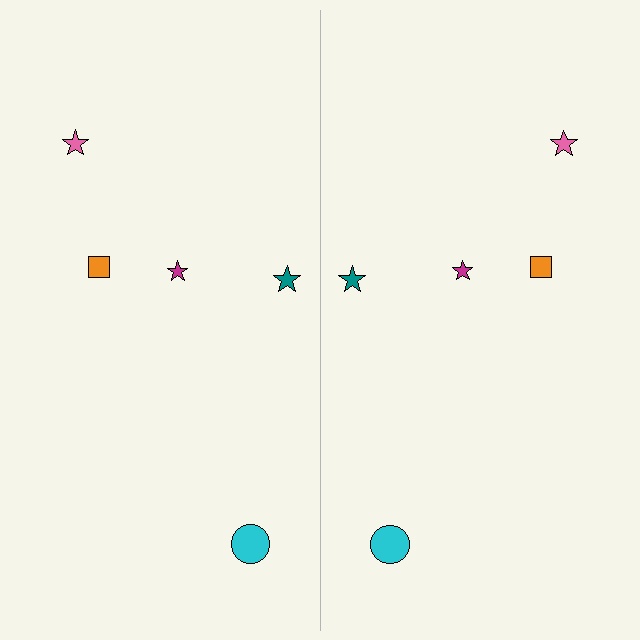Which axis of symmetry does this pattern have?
The pattern has a vertical axis of symmetry running through the center of the image.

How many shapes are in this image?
There are 10 shapes in this image.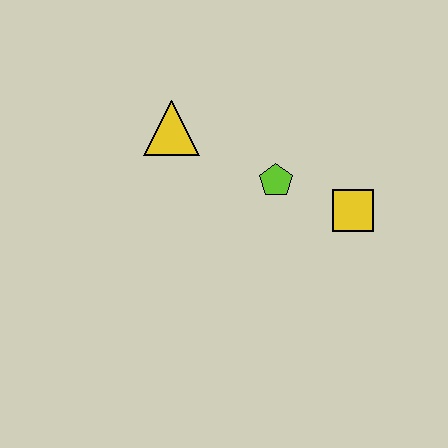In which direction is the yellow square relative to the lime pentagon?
The yellow square is to the right of the lime pentagon.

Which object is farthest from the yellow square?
The yellow triangle is farthest from the yellow square.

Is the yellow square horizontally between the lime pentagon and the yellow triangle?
No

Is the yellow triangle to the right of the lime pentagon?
No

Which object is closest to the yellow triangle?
The lime pentagon is closest to the yellow triangle.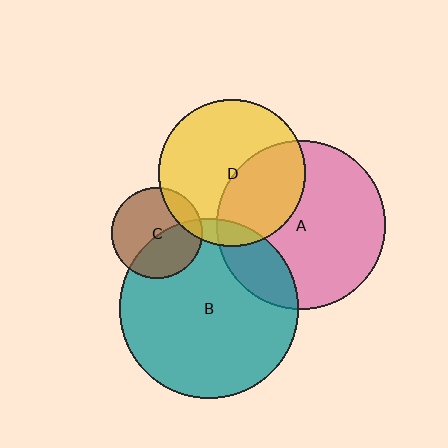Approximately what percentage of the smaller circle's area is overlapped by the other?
Approximately 40%.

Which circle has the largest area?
Circle B (teal).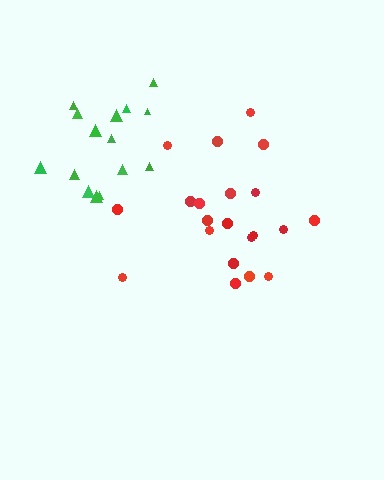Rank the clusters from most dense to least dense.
green, red.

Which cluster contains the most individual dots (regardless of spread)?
Red (21).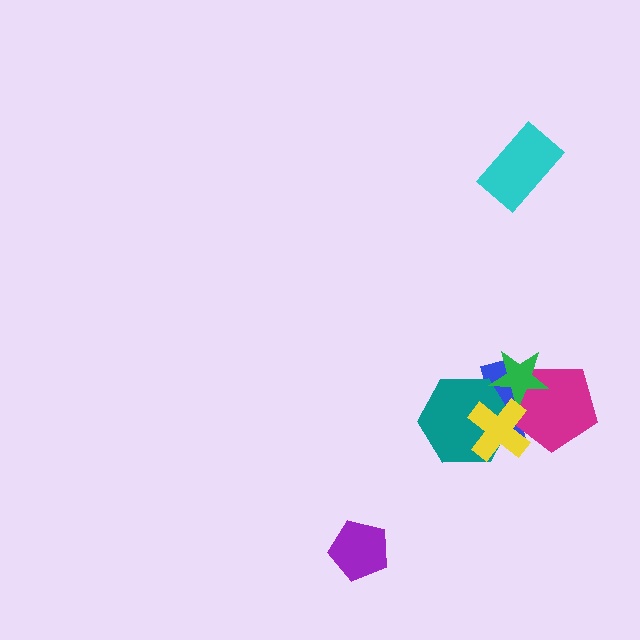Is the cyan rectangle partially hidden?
No, no other shape covers it.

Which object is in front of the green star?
The yellow cross is in front of the green star.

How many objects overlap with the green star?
4 objects overlap with the green star.